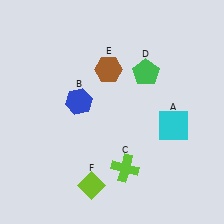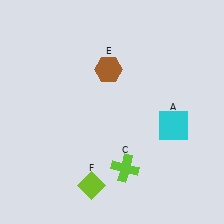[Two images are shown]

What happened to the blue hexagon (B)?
The blue hexagon (B) was removed in Image 2. It was in the top-left area of Image 1.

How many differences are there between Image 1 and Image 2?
There are 2 differences between the two images.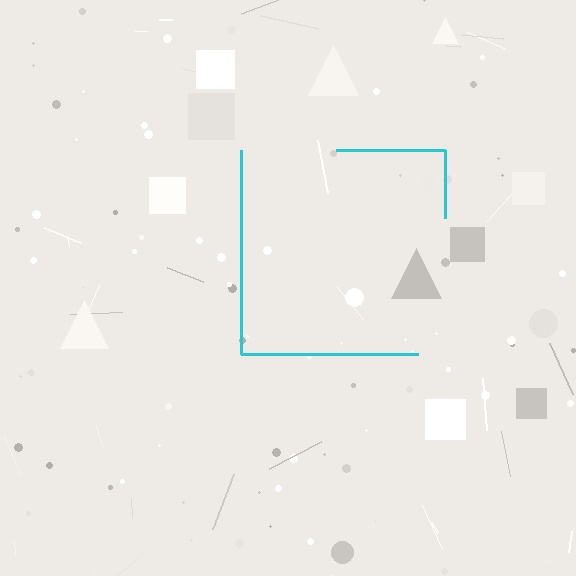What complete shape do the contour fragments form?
The contour fragments form a square.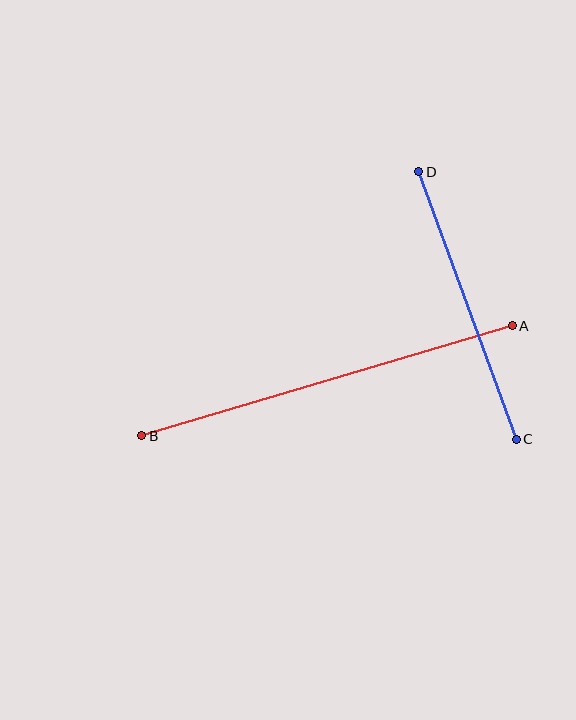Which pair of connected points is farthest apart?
Points A and B are farthest apart.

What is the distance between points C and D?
The distance is approximately 285 pixels.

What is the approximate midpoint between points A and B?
The midpoint is at approximately (327, 381) pixels.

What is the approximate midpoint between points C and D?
The midpoint is at approximately (468, 305) pixels.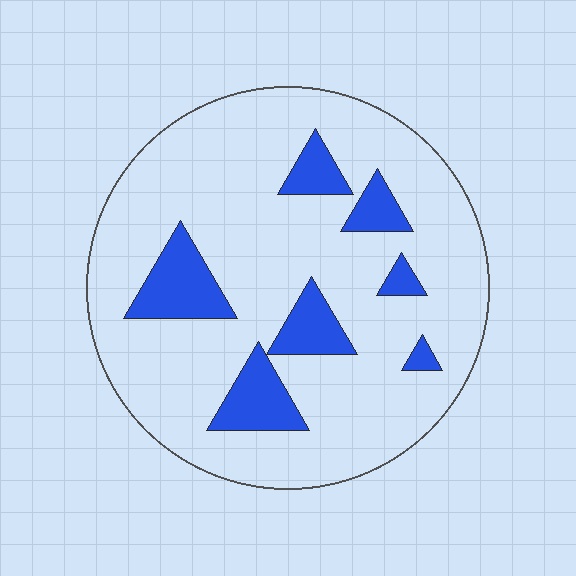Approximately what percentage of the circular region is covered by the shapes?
Approximately 15%.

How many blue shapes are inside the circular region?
7.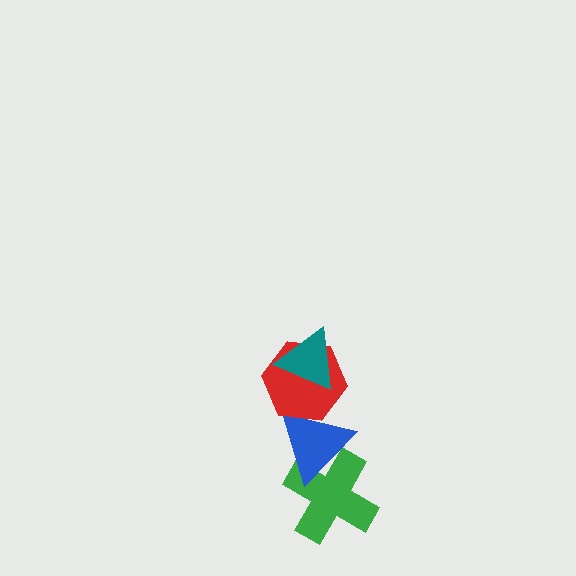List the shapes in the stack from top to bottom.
From top to bottom: the teal triangle, the red hexagon, the blue triangle, the green cross.